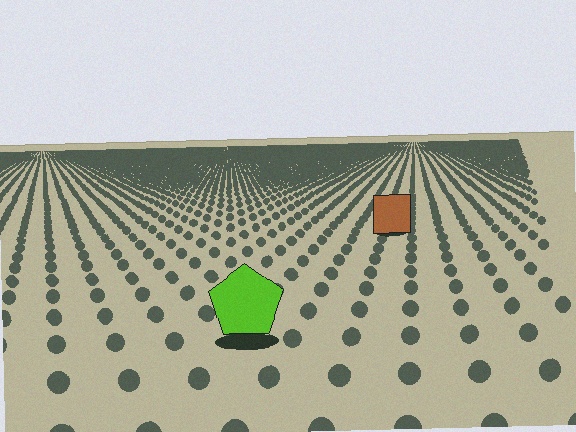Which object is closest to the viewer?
The lime pentagon is closest. The texture marks near it are larger and more spread out.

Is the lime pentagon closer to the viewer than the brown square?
Yes. The lime pentagon is closer — you can tell from the texture gradient: the ground texture is coarser near it.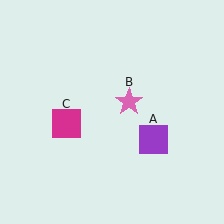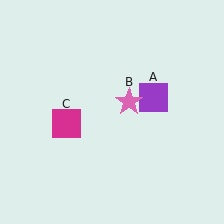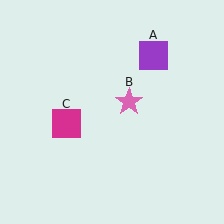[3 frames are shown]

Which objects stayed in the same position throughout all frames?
Pink star (object B) and magenta square (object C) remained stationary.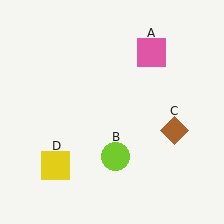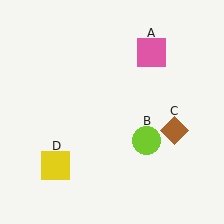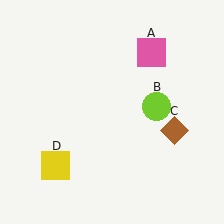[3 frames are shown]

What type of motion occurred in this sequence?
The lime circle (object B) rotated counterclockwise around the center of the scene.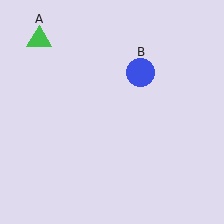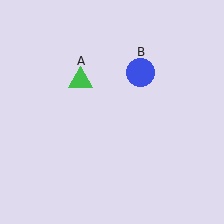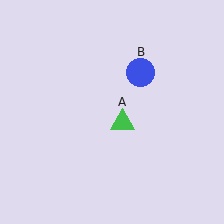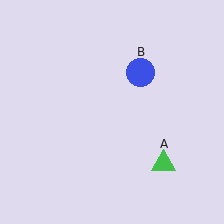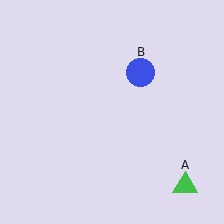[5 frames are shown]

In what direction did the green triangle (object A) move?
The green triangle (object A) moved down and to the right.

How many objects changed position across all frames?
1 object changed position: green triangle (object A).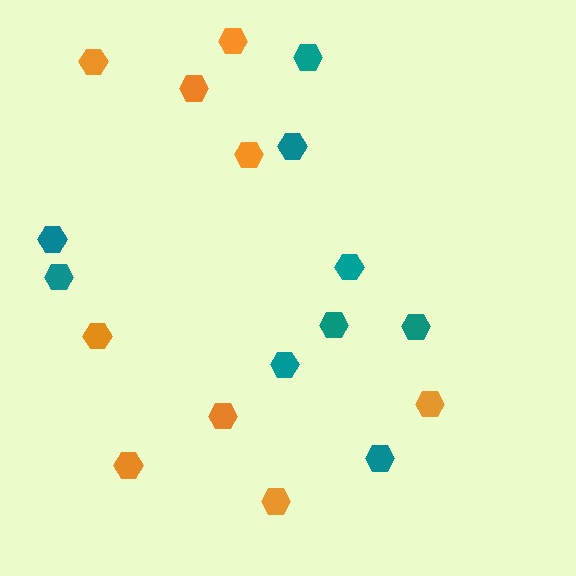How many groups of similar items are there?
There are 2 groups: one group of orange hexagons (9) and one group of teal hexagons (9).